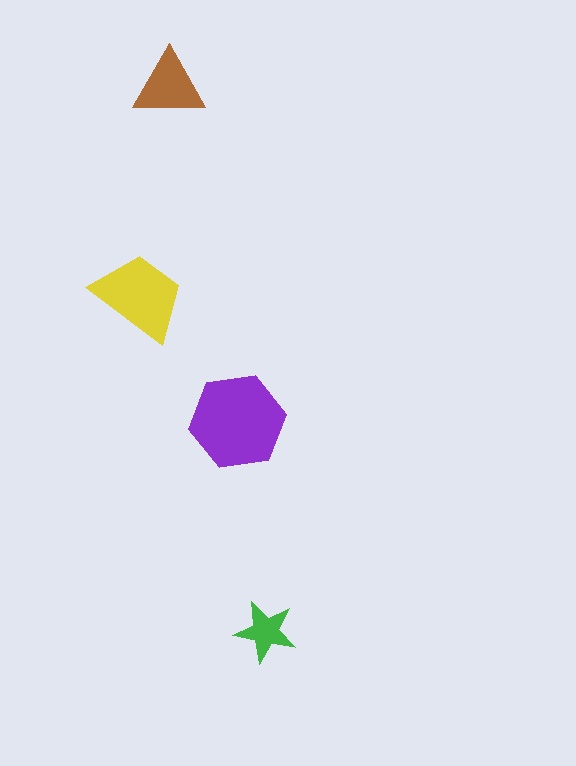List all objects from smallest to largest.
The green star, the brown triangle, the yellow trapezoid, the purple hexagon.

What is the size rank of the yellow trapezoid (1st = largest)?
2nd.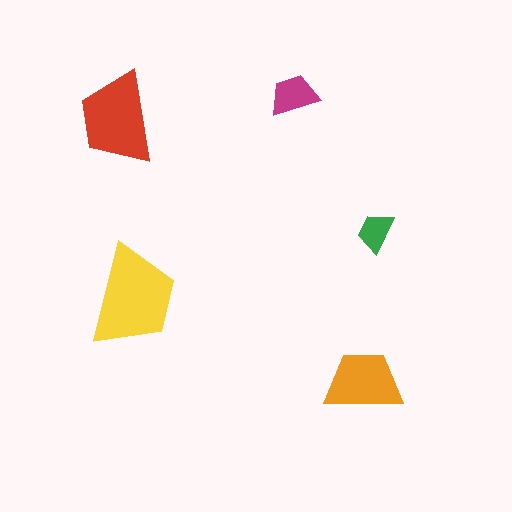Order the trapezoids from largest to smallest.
the yellow one, the red one, the orange one, the magenta one, the green one.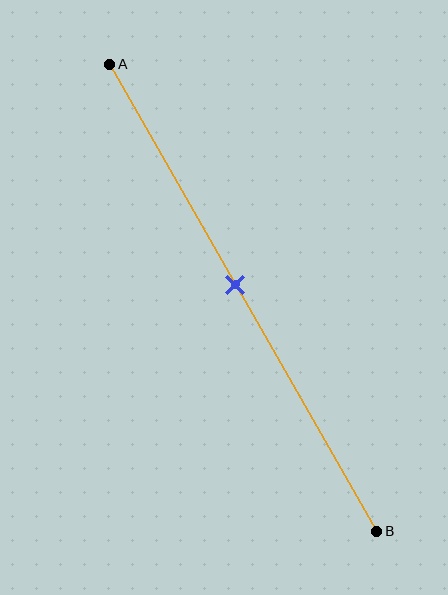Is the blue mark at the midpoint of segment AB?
Yes, the mark is approximately at the midpoint.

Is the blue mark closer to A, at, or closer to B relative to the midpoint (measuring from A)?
The blue mark is approximately at the midpoint of segment AB.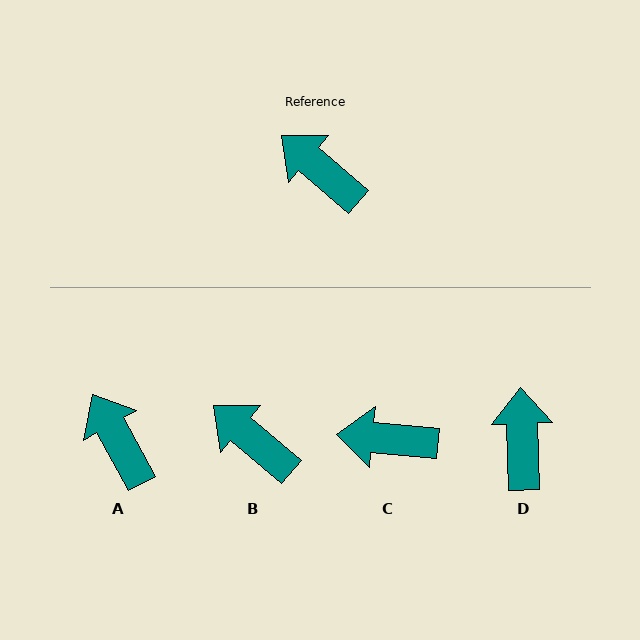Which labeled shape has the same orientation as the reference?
B.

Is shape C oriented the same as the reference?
No, it is off by about 35 degrees.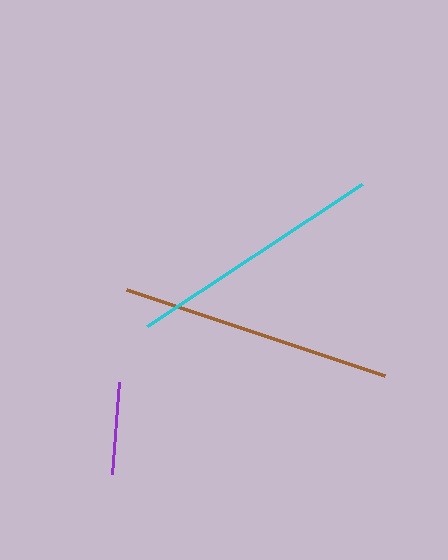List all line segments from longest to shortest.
From longest to shortest: brown, cyan, purple.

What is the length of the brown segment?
The brown segment is approximately 272 pixels long.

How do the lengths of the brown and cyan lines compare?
The brown and cyan lines are approximately the same length.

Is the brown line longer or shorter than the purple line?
The brown line is longer than the purple line.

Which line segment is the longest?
The brown line is the longest at approximately 272 pixels.